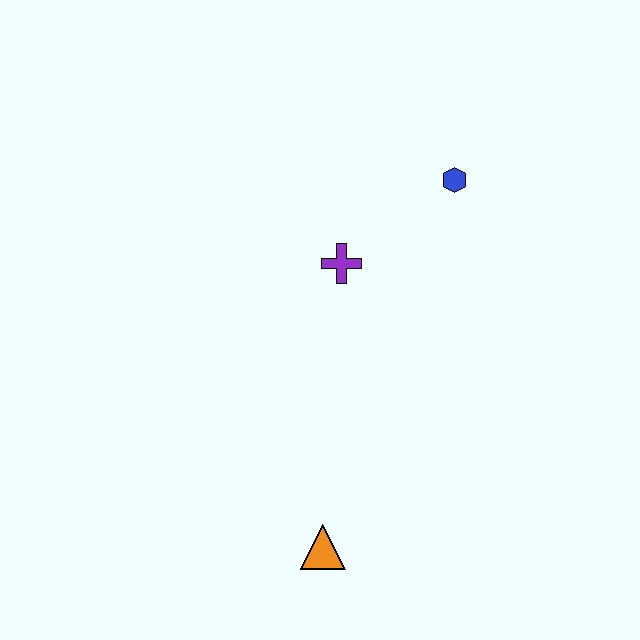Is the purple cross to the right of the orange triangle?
Yes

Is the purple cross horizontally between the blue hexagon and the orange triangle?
Yes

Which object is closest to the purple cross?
The blue hexagon is closest to the purple cross.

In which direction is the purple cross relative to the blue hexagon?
The purple cross is to the left of the blue hexagon.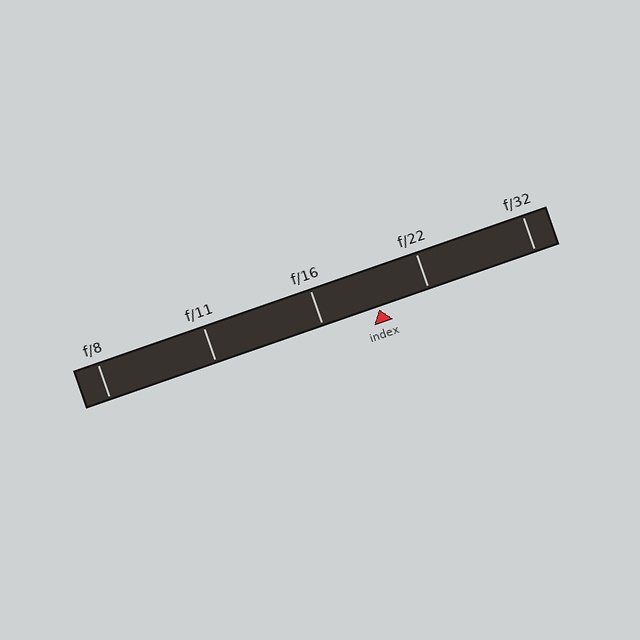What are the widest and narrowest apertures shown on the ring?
The widest aperture shown is f/8 and the narrowest is f/32.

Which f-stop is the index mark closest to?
The index mark is closest to f/22.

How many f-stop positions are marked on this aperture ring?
There are 5 f-stop positions marked.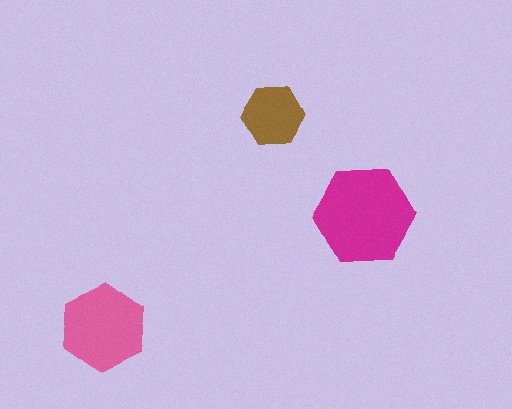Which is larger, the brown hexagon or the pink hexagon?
The pink one.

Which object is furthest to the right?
The magenta hexagon is rightmost.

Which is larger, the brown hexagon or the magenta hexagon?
The magenta one.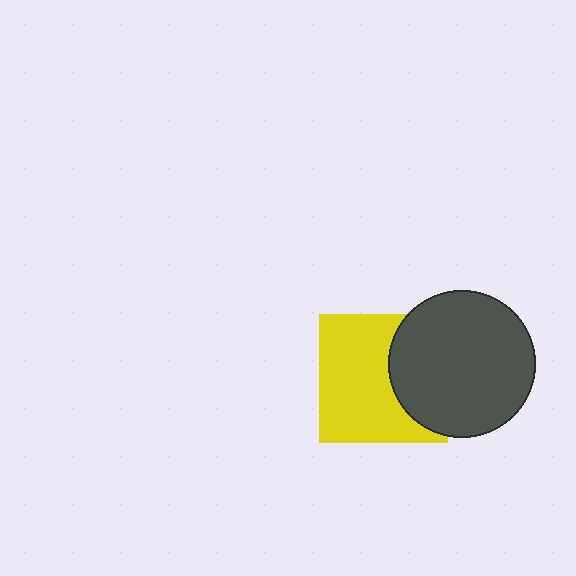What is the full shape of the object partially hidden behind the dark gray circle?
The partially hidden object is a yellow square.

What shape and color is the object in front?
The object in front is a dark gray circle.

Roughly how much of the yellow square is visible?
About half of it is visible (roughly 64%).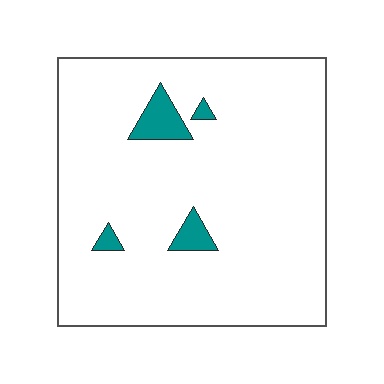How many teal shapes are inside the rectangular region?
4.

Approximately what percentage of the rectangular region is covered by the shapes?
Approximately 5%.